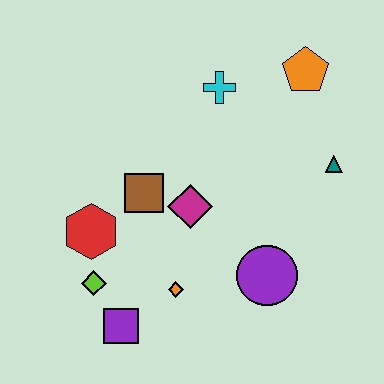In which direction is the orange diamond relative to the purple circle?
The orange diamond is to the left of the purple circle.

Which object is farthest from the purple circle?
The orange pentagon is farthest from the purple circle.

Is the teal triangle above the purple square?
Yes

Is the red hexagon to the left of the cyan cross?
Yes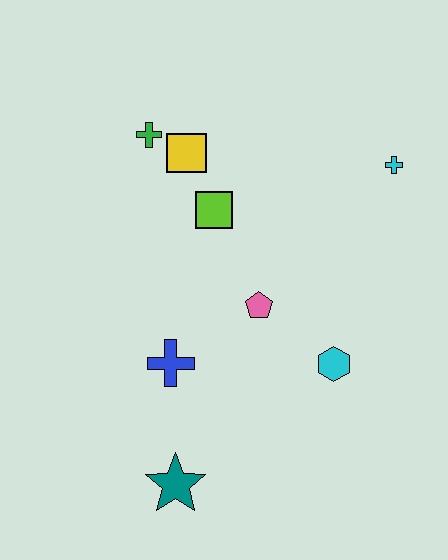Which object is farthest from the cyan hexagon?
The green cross is farthest from the cyan hexagon.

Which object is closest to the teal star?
The blue cross is closest to the teal star.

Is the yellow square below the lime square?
No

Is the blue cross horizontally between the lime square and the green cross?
Yes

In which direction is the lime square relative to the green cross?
The lime square is below the green cross.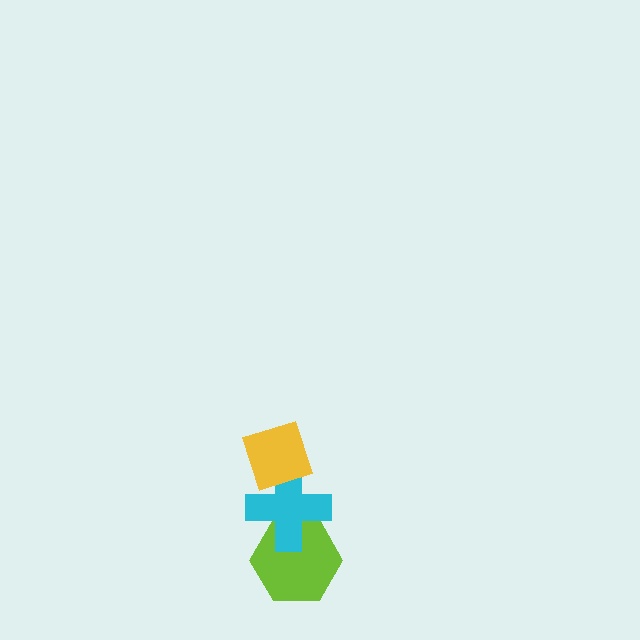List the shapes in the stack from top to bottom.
From top to bottom: the yellow diamond, the cyan cross, the lime hexagon.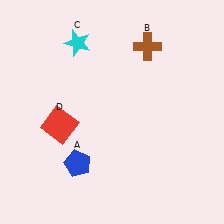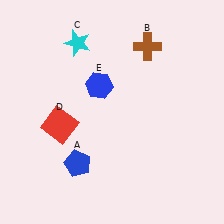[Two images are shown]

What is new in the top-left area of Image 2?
A blue hexagon (E) was added in the top-left area of Image 2.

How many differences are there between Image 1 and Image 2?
There is 1 difference between the two images.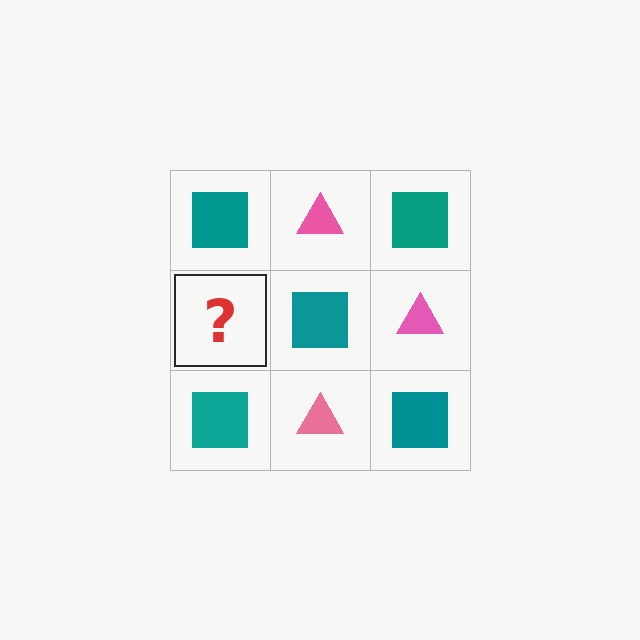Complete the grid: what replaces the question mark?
The question mark should be replaced with a pink triangle.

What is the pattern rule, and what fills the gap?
The rule is that it alternates teal square and pink triangle in a checkerboard pattern. The gap should be filled with a pink triangle.